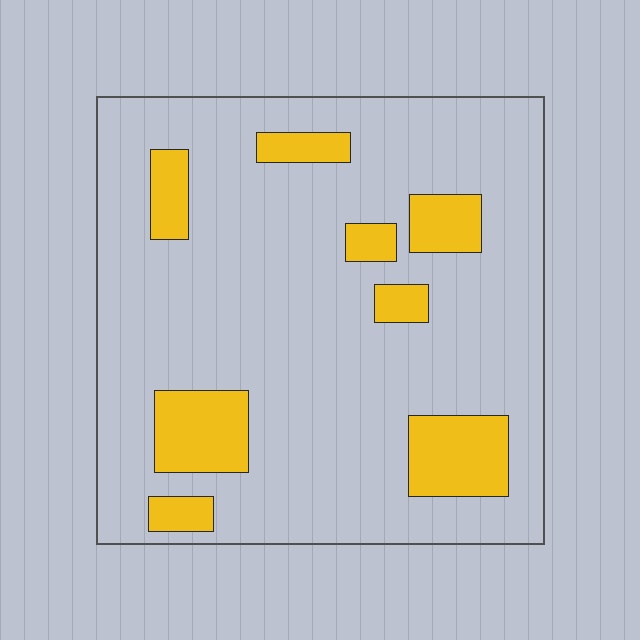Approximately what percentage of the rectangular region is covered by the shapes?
Approximately 15%.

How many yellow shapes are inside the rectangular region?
8.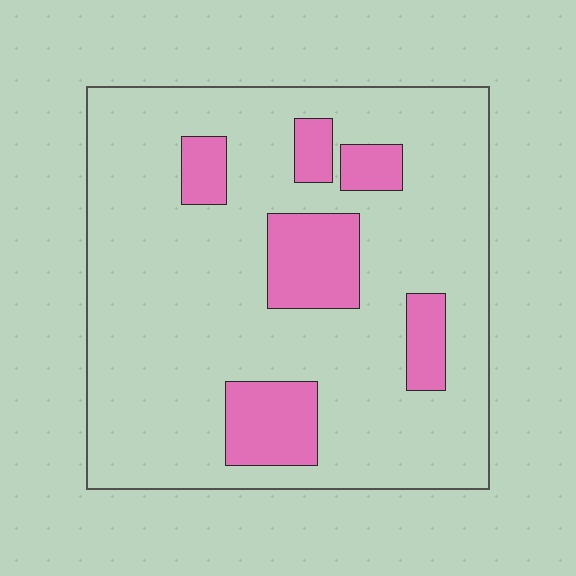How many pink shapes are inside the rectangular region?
6.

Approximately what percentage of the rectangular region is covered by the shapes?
Approximately 20%.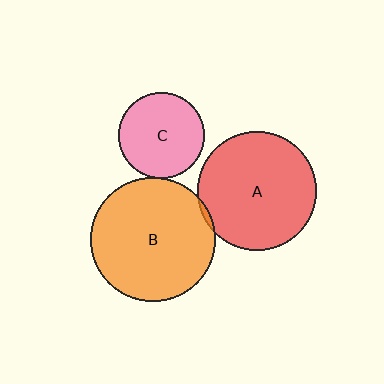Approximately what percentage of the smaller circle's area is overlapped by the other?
Approximately 5%.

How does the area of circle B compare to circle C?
Approximately 2.1 times.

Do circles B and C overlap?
Yes.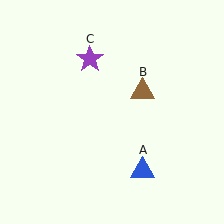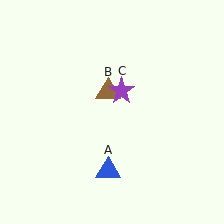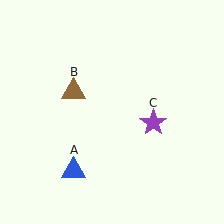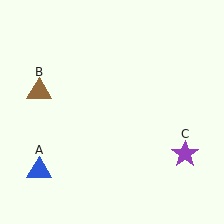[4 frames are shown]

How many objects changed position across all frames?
3 objects changed position: blue triangle (object A), brown triangle (object B), purple star (object C).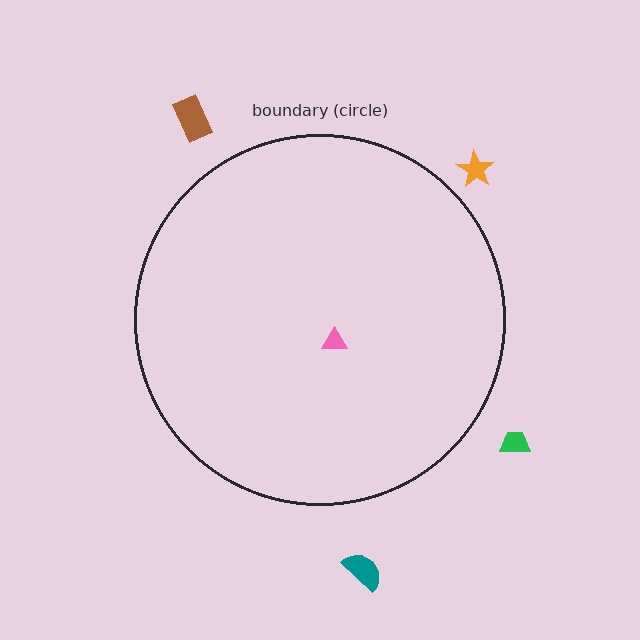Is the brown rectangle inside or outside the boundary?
Outside.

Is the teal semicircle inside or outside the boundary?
Outside.